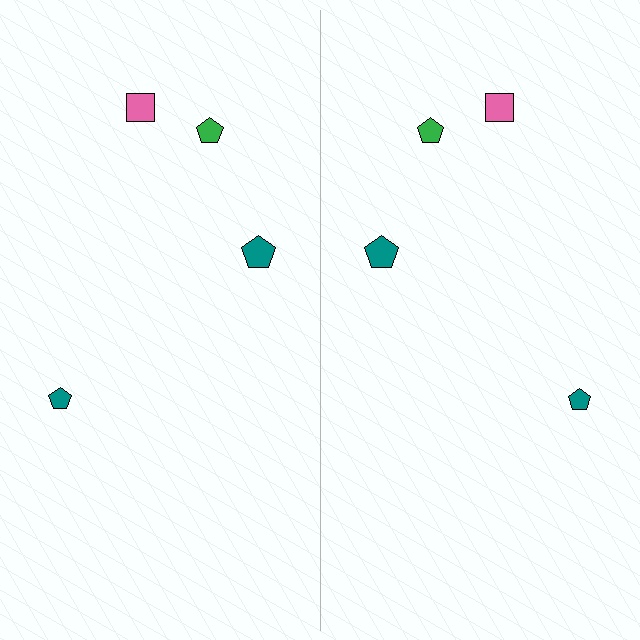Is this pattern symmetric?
Yes, this pattern has bilateral (reflection) symmetry.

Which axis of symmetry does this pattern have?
The pattern has a vertical axis of symmetry running through the center of the image.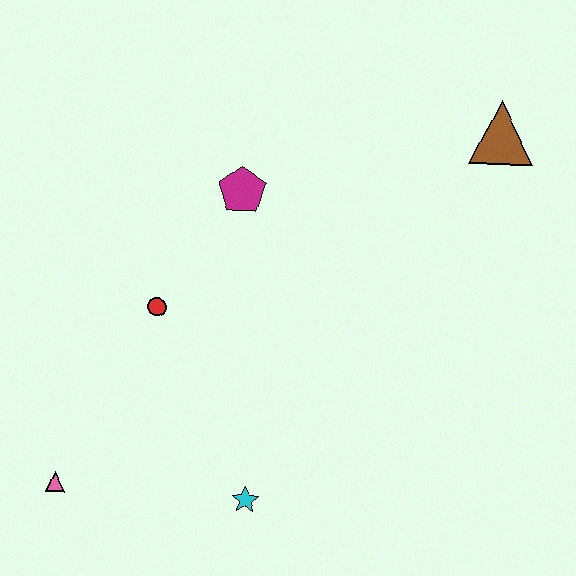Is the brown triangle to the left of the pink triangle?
No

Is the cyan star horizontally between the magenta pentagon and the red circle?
No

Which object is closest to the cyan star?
The pink triangle is closest to the cyan star.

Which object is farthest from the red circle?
The brown triangle is farthest from the red circle.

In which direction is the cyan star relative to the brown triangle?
The cyan star is below the brown triangle.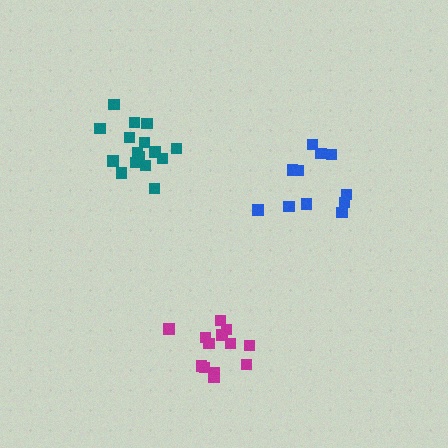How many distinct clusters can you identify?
There are 3 distinct clusters.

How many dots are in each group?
Group 1: 11 dots, Group 2: 16 dots, Group 3: 13 dots (40 total).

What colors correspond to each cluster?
The clusters are colored: blue, teal, magenta.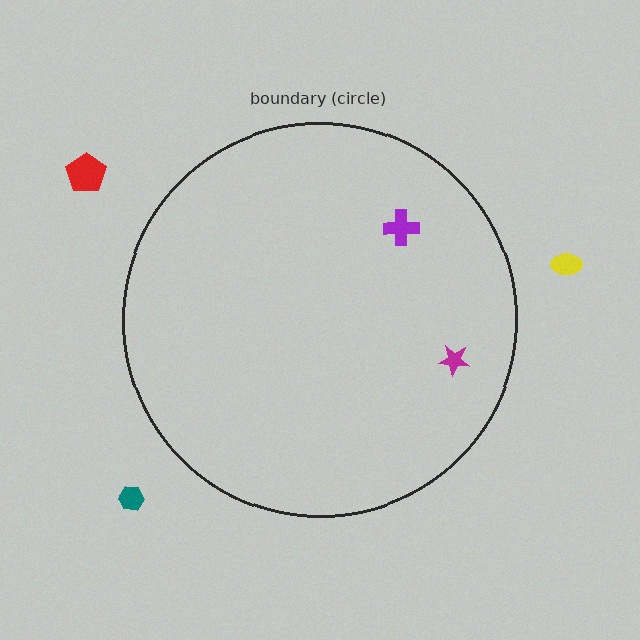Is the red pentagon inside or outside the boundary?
Outside.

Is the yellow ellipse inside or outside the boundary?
Outside.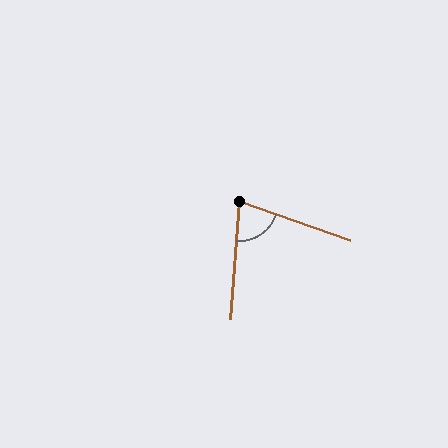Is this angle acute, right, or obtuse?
It is acute.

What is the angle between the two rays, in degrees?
Approximately 75 degrees.